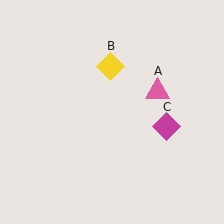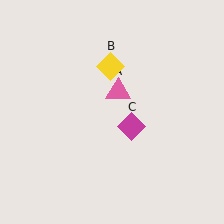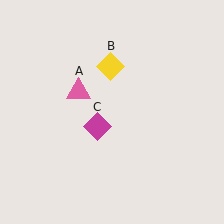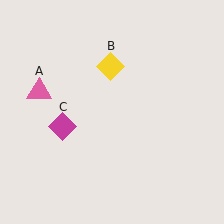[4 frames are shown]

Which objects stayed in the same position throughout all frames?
Yellow diamond (object B) remained stationary.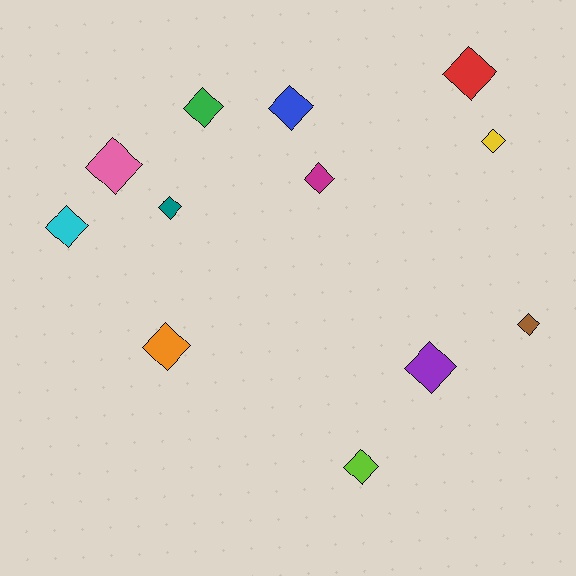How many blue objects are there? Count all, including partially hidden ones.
There is 1 blue object.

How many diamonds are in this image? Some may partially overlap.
There are 12 diamonds.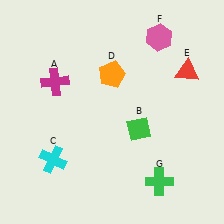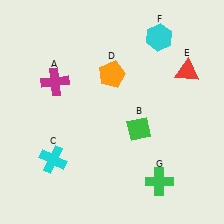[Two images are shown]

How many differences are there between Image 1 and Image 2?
There is 1 difference between the two images.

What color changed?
The hexagon (F) changed from pink in Image 1 to cyan in Image 2.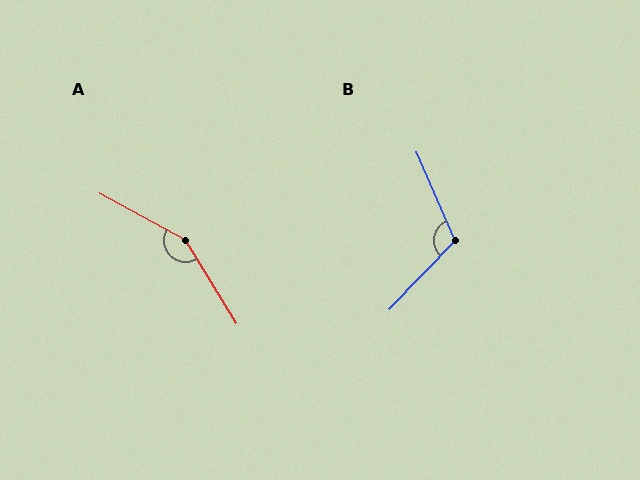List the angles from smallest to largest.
B (113°), A (150°).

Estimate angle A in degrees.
Approximately 150 degrees.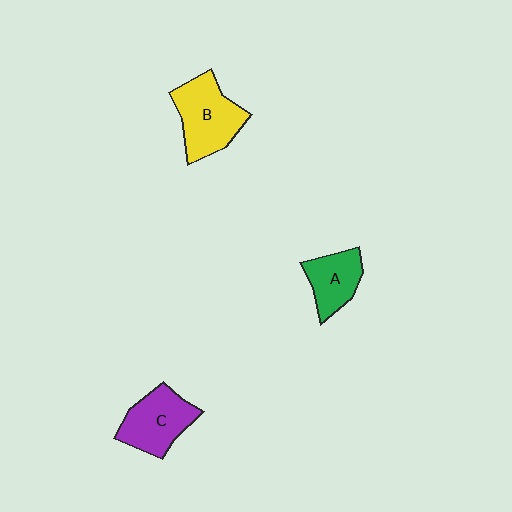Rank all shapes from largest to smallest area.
From largest to smallest: B (yellow), C (purple), A (green).